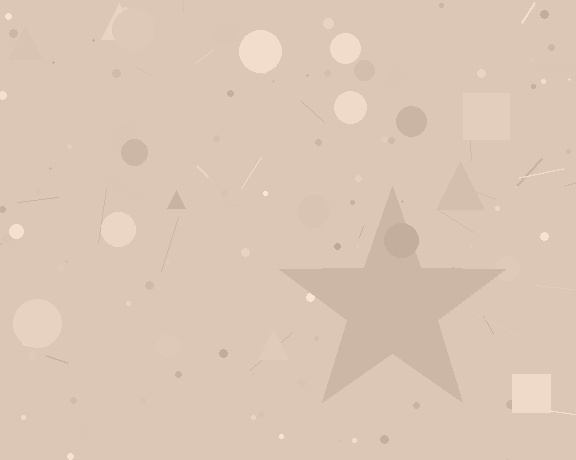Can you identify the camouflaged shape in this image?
The camouflaged shape is a star.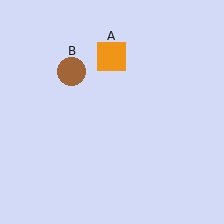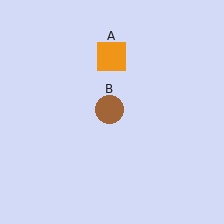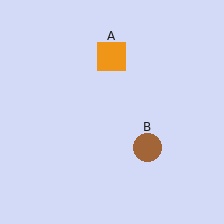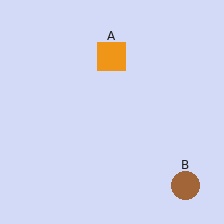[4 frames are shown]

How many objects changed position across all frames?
1 object changed position: brown circle (object B).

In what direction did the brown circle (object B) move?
The brown circle (object B) moved down and to the right.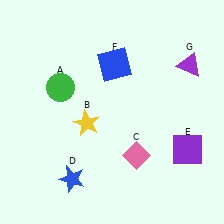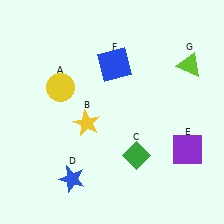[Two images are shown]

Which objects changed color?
A changed from green to yellow. C changed from pink to green. G changed from purple to lime.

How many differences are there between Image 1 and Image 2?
There are 3 differences between the two images.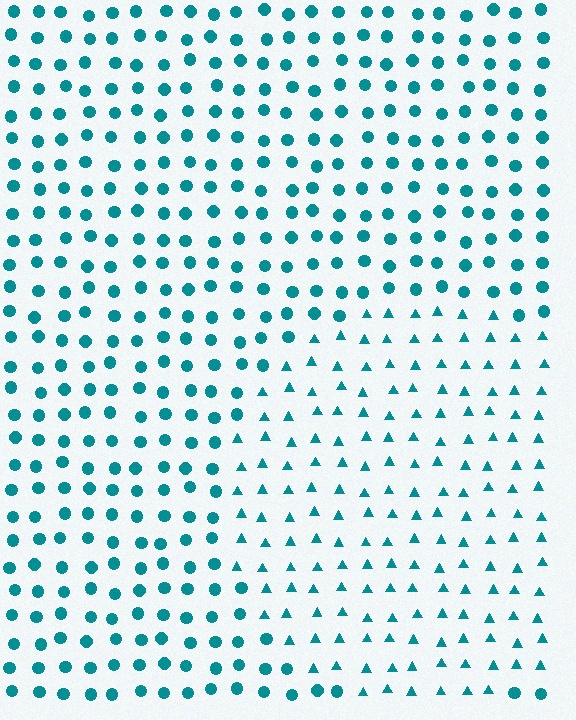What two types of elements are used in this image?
The image uses triangles inside the circle region and circles outside it.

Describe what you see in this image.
The image is filled with small teal elements arranged in a uniform grid. A circle-shaped region contains triangles, while the surrounding area contains circles. The boundary is defined purely by the change in element shape.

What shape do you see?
I see a circle.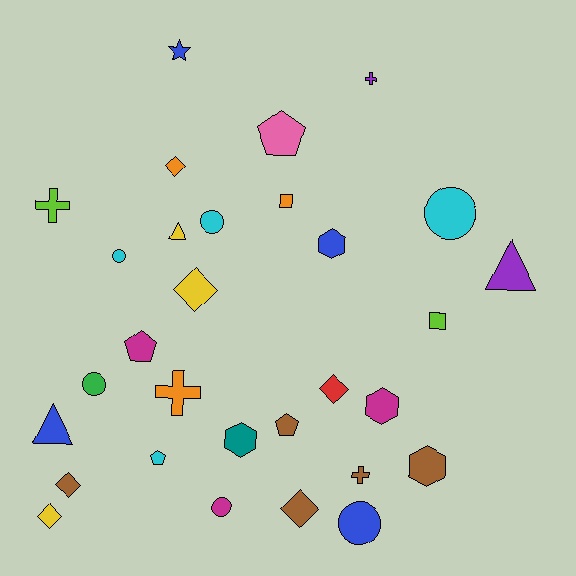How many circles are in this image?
There are 6 circles.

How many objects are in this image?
There are 30 objects.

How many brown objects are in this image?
There are 5 brown objects.